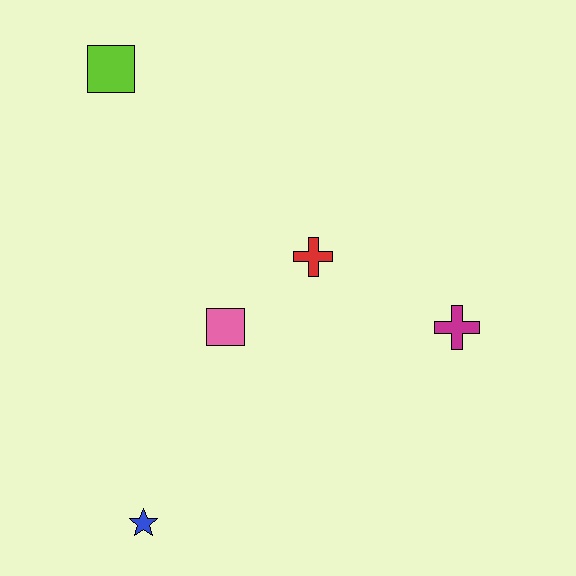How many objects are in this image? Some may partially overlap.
There are 5 objects.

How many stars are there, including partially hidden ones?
There is 1 star.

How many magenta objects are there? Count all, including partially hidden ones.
There is 1 magenta object.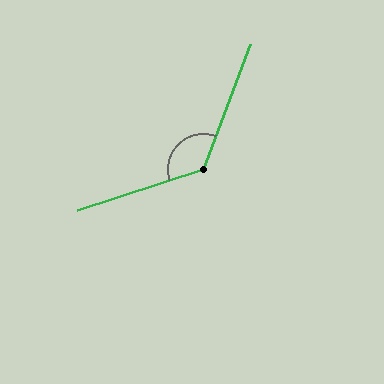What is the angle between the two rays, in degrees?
Approximately 129 degrees.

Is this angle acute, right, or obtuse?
It is obtuse.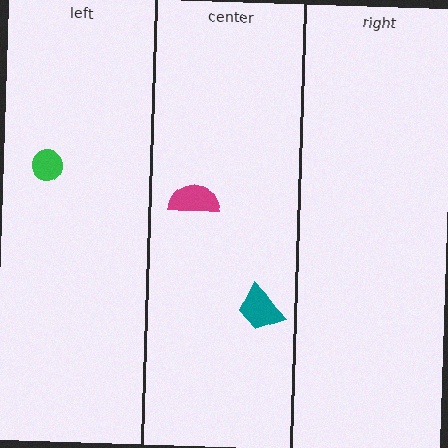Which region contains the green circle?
The left region.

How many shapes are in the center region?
2.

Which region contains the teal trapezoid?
The center region.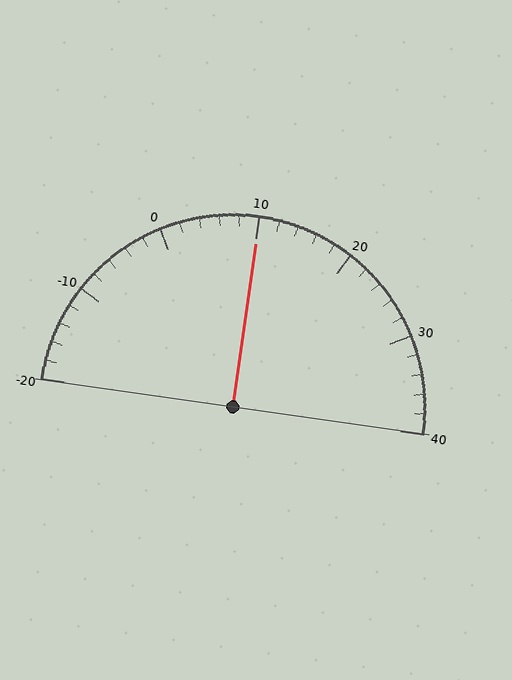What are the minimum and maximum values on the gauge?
The gauge ranges from -20 to 40.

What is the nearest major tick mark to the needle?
The nearest major tick mark is 10.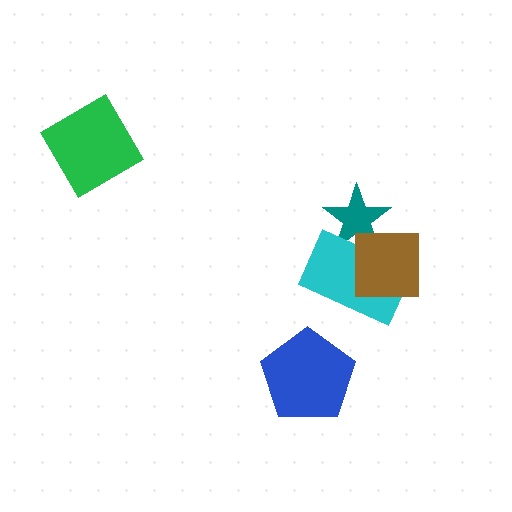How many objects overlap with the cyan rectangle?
2 objects overlap with the cyan rectangle.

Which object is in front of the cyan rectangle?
The brown square is in front of the cyan rectangle.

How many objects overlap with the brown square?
2 objects overlap with the brown square.